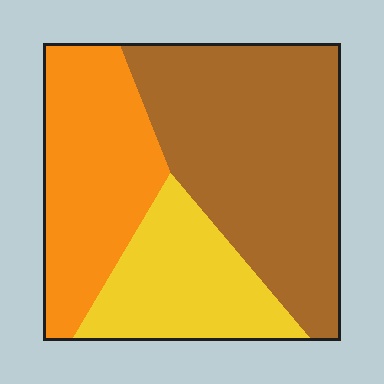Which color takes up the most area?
Brown, at roughly 45%.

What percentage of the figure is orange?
Orange covers roughly 30% of the figure.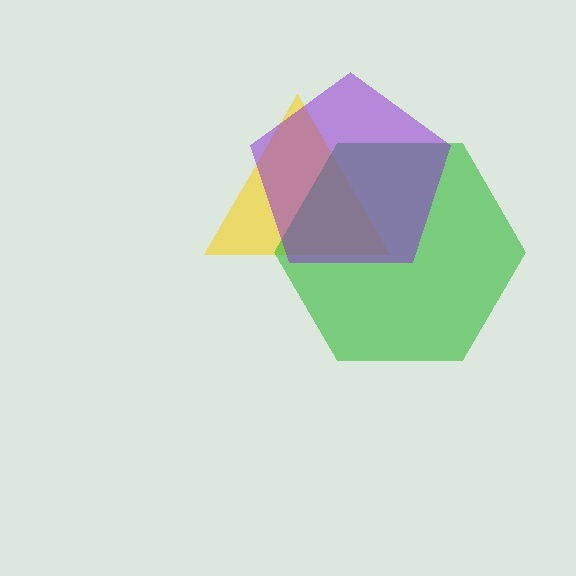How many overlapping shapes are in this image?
There are 3 overlapping shapes in the image.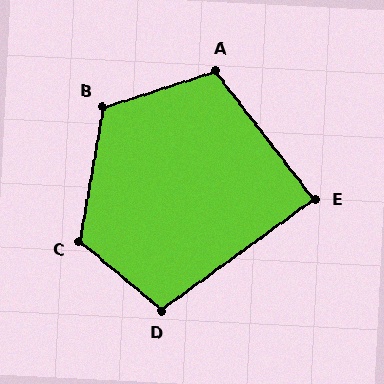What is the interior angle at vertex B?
Approximately 118 degrees (obtuse).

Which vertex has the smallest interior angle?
E, at approximately 88 degrees.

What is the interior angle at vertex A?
Approximately 110 degrees (obtuse).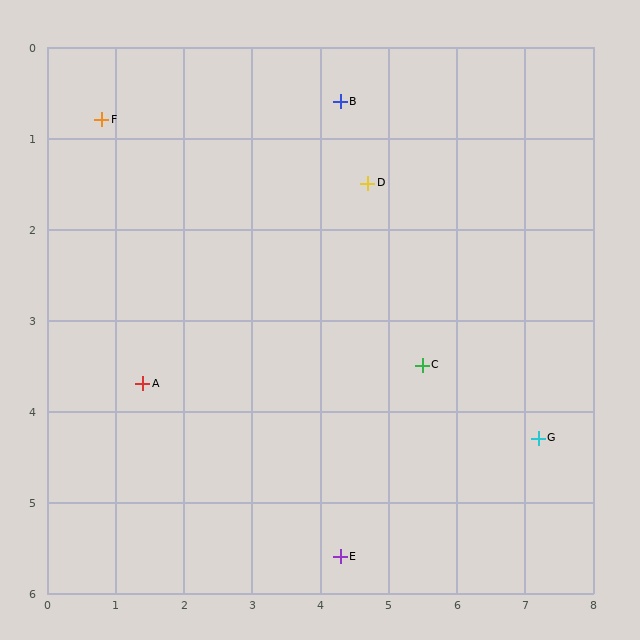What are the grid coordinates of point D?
Point D is at approximately (4.7, 1.5).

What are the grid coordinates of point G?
Point G is at approximately (7.2, 4.3).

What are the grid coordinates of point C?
Point C is at approximately (5.5, 3.5).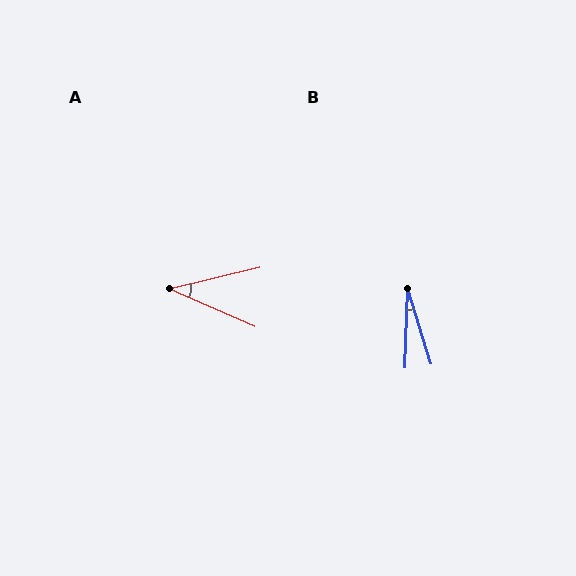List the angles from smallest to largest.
B (19°), A (37°).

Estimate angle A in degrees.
Approximately 37 degrees.